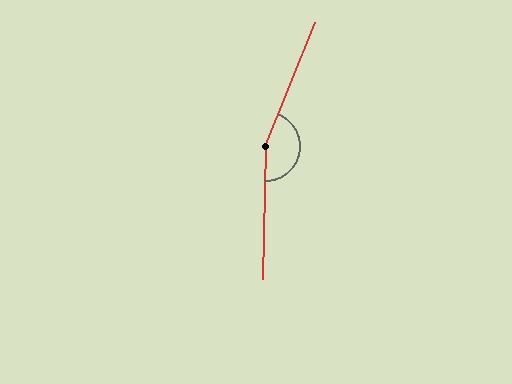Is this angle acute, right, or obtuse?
It is obtuse.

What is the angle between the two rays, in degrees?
Approximately 159 degrees.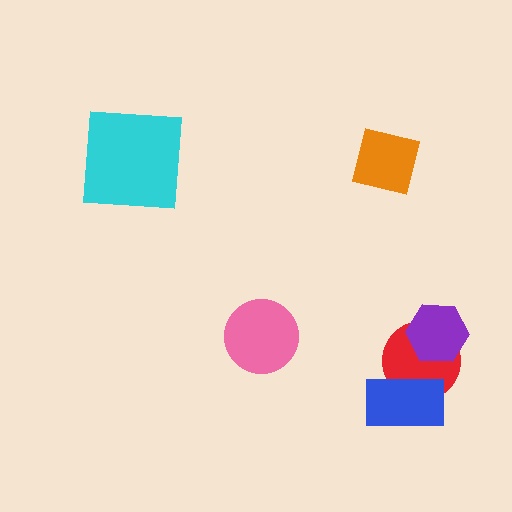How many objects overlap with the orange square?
0 objects overlap with the orange square.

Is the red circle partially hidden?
Yes, it is partially covered by another shape.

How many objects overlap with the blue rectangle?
1 object overlaps with the blue rectangle.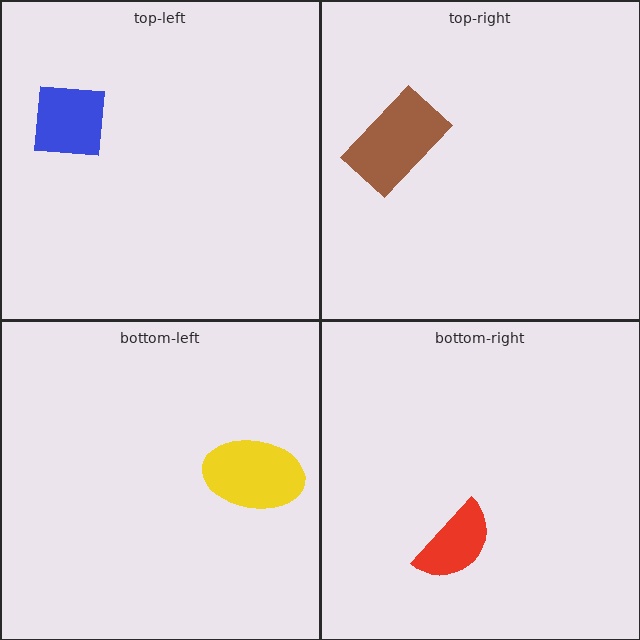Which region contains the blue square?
The top-left region.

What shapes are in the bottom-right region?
The red semicircle.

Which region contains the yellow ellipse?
The bottom-left region.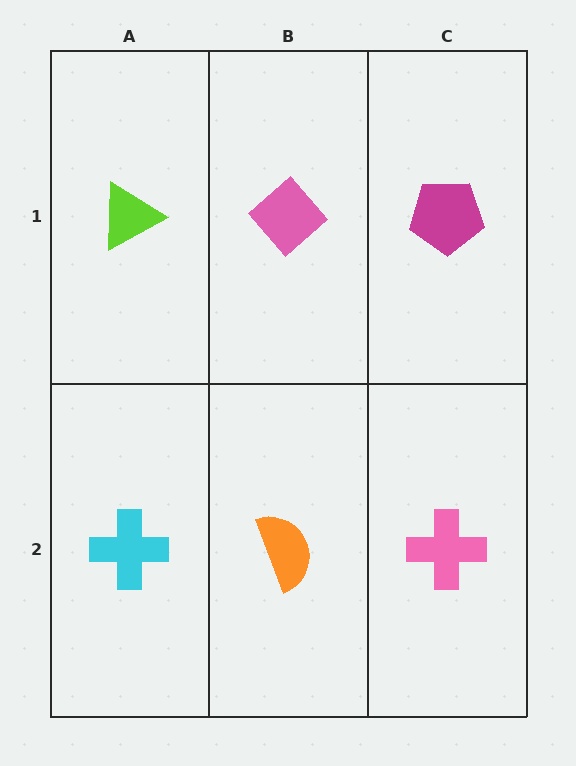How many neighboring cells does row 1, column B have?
3.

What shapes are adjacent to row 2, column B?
A pink diamond (row 1, column B), a cyan cross (row 2, column A), a pink cross (row 2, column C).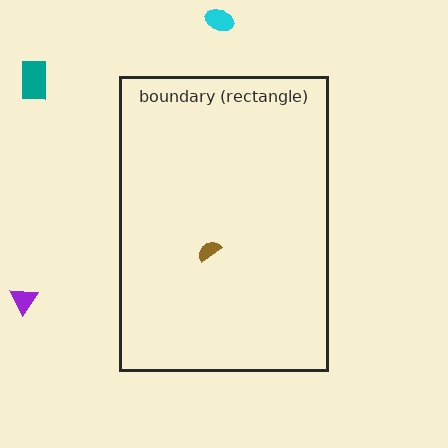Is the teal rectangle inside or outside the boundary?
Outside.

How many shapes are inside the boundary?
1 inside, 3 outside.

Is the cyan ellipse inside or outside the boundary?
Outside.